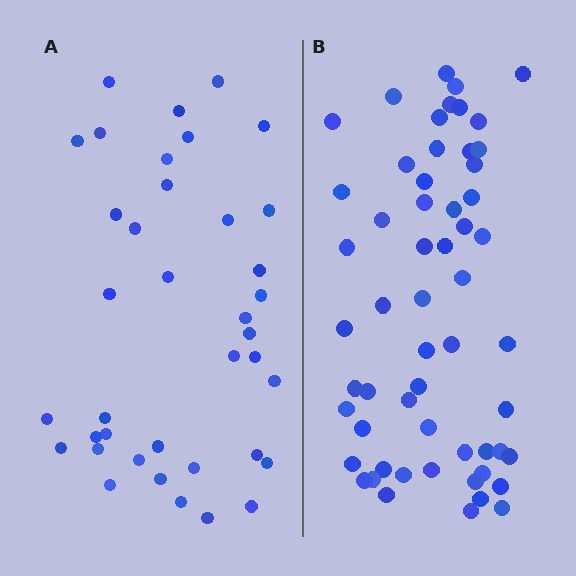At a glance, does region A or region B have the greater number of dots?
Region B (the right region) has more dots.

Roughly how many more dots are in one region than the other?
Region B has approximately 20 more dots than region A.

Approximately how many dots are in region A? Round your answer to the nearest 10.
About 40 dots. (The exact count is 38, which rounds to 40.)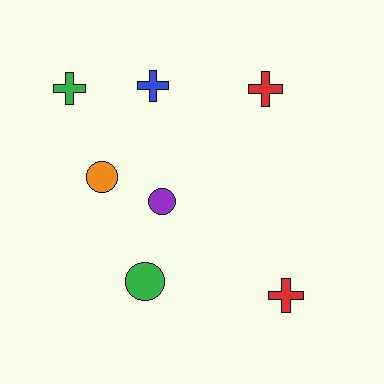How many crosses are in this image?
There are 4 crosses.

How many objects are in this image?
There are 7 objects.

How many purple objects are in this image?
There is 1 purple object.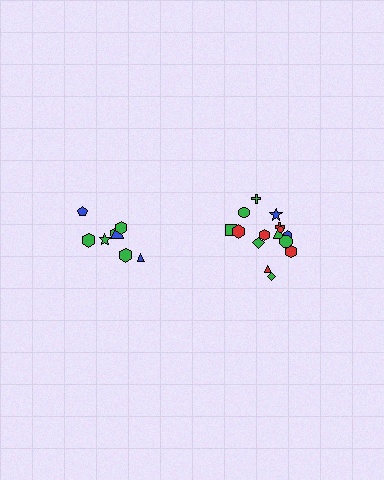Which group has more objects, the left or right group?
The right group.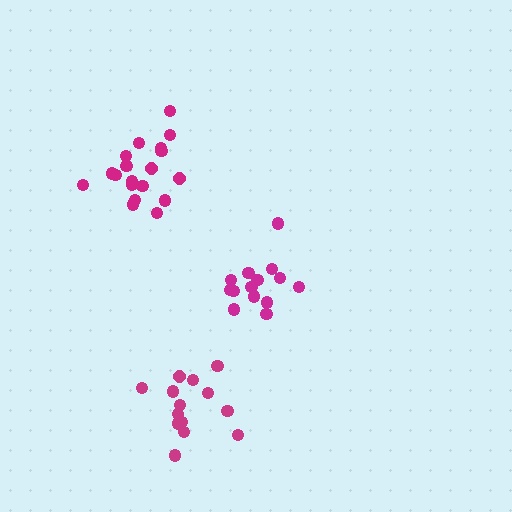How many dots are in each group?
Group 1: 19 dots, Group 2: 14 dots, Group 3: 14 dots (47 total).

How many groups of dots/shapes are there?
There are 3 groups.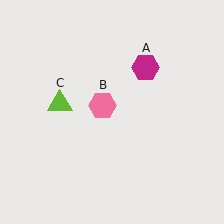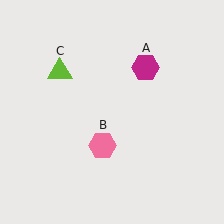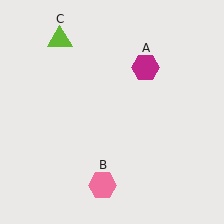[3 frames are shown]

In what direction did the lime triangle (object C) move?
The lime triangle (object C) moved up.